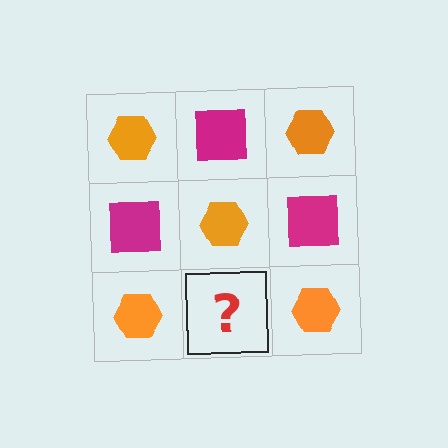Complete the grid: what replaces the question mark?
The question mark should be replaced with a magenta square.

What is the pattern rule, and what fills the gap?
The rule is that it alternates orange hexagon and magenta square in a checkerboard pattern. The gap should be filled with a magenta square.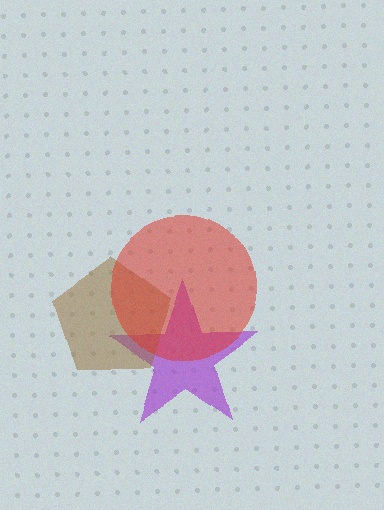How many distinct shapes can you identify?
There are 3 distinct shapes: a purple star, a brown pentagon, a red circle.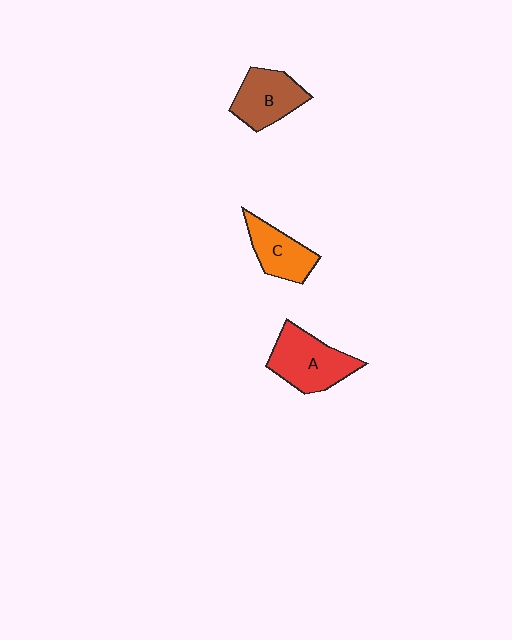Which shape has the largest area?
Shape A (red).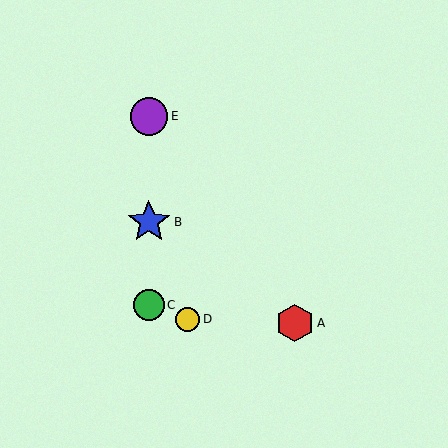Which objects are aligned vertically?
Objects B, C, E are aligned vertically.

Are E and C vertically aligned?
Yes, both are at x≈149.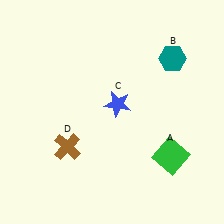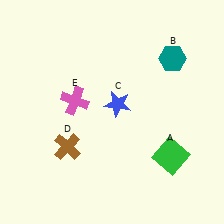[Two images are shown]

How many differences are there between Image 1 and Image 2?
There is 1 difference between the two images.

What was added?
A pink cross (E) was added in Image 2.